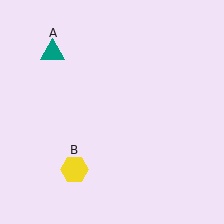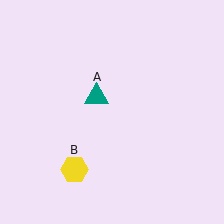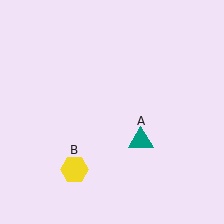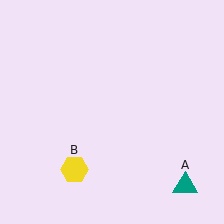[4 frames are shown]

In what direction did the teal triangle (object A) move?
The teal triangle (object A) moved down and to the right.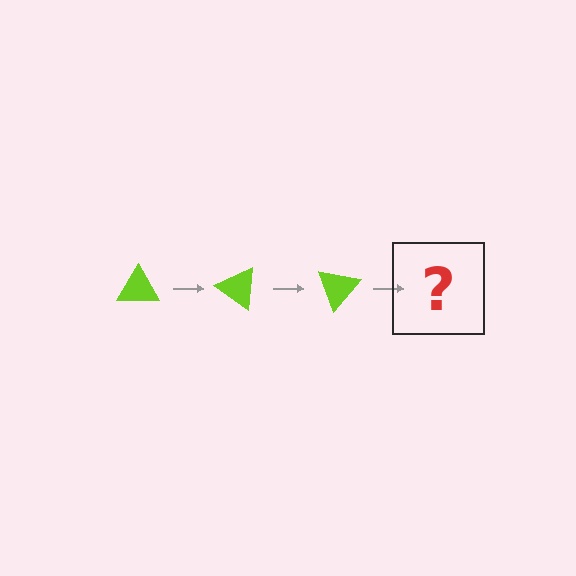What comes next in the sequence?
The next element should be a lime triangle rotated 105 degrees.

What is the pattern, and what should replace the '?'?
The pattern is that the triangle rotates 35 degrees each step. The '?' should be a lime triangle rotated 105 degrees.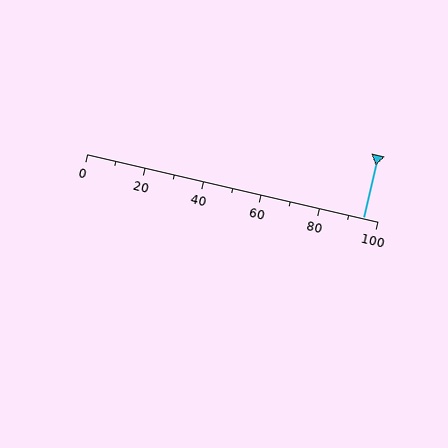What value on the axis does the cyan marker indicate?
The marker indicates approximately 95.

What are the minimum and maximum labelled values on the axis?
The axis runs from 0 to 100.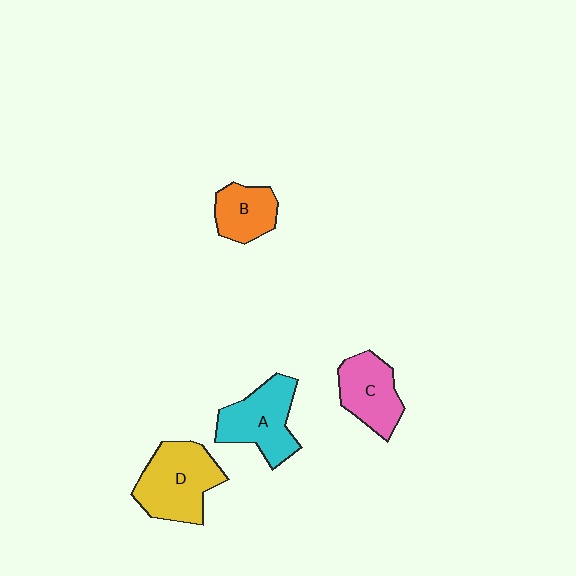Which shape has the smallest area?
Shape B (orange).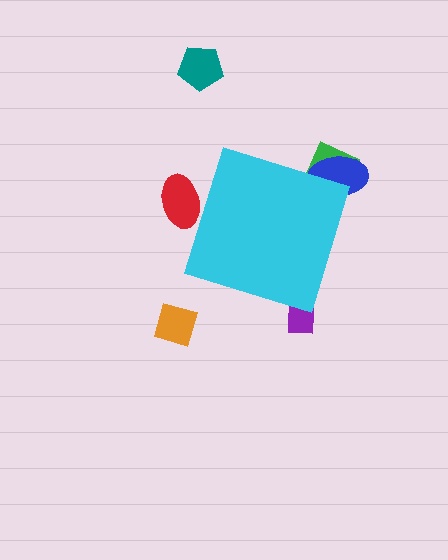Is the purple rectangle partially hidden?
Yes, the purple rectangle is partially hidden behind the cyan diamond.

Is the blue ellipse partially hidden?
Yes, the blue ellipse is partially hidden behind the cyan diamond.